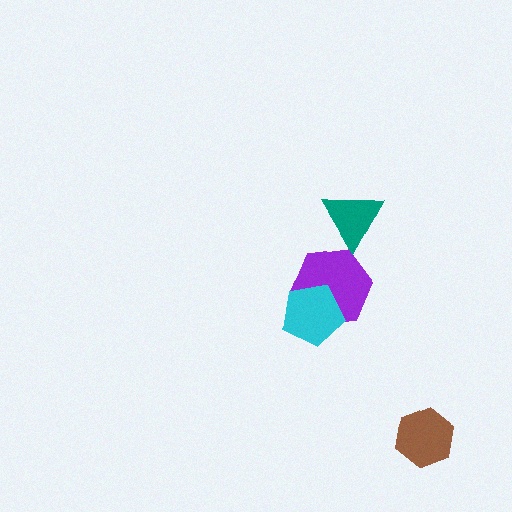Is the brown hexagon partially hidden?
No, no other shape covers it.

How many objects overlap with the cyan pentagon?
1 object overlaps with the cyan pentagon.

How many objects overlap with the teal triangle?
0 objects overlap with the teal triangle.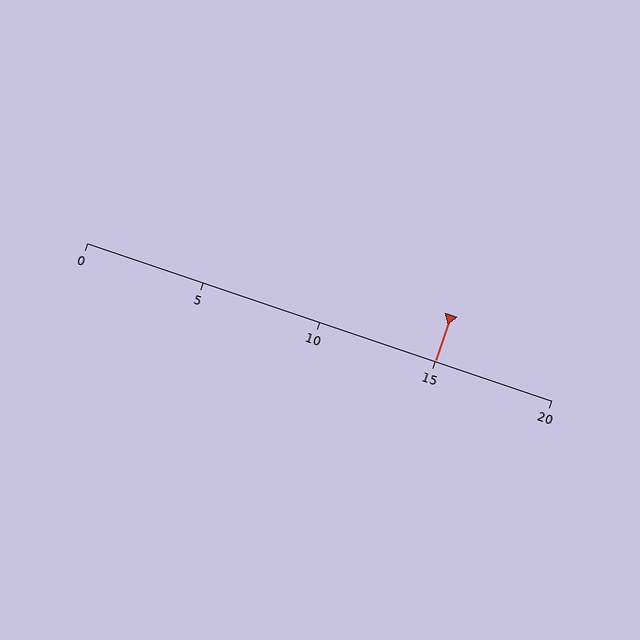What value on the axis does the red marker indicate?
The marker indicates approximately 15.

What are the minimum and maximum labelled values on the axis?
The axis runs from 0 to 20.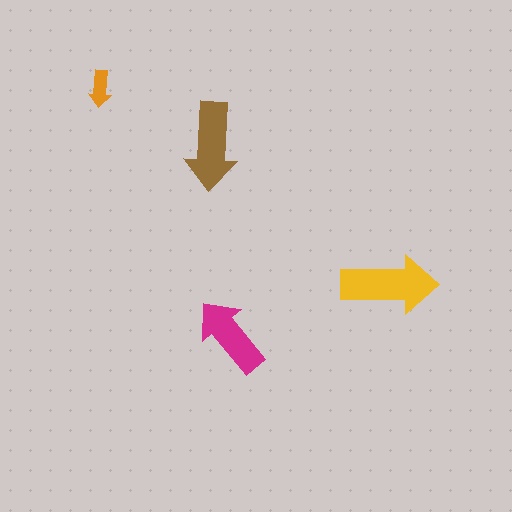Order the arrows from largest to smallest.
the yellow one, the brown one, the magenta one, the orange one.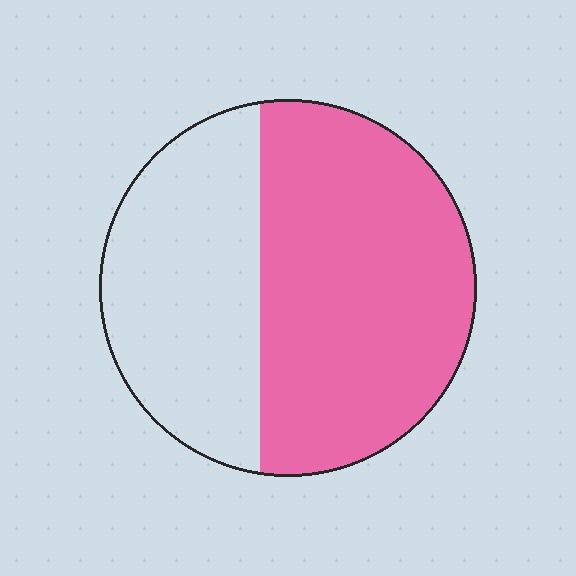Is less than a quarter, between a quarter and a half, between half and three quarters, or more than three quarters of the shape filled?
Between half and three quarters.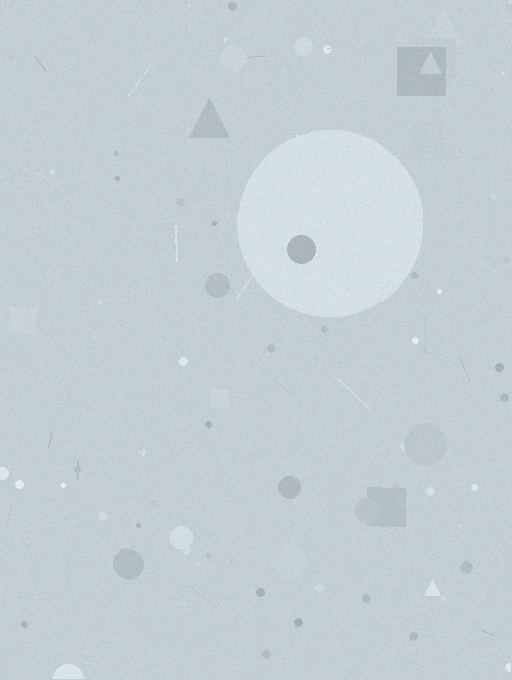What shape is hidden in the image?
A circle is hidden in the image.